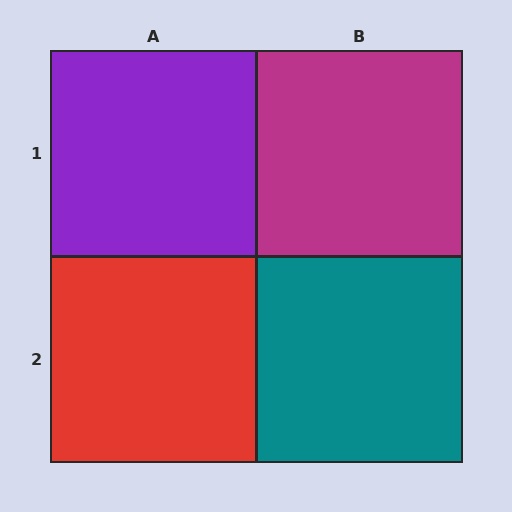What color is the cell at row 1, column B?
Magenta.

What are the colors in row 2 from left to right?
Red, teal.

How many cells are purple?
1 cell is purple.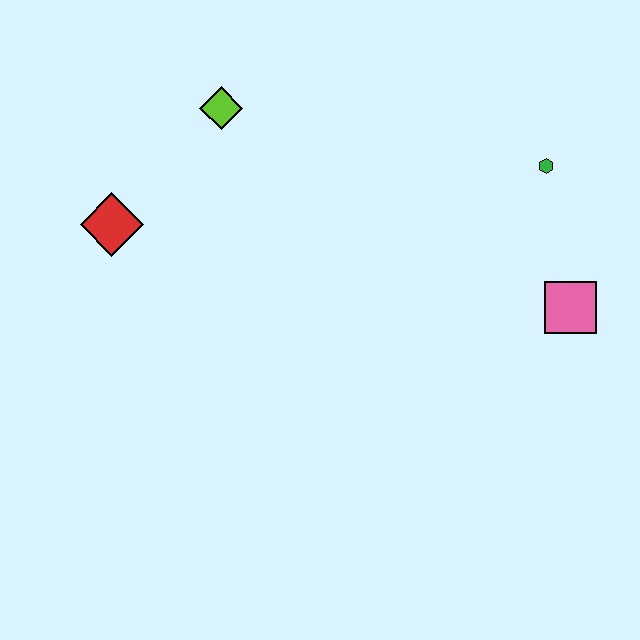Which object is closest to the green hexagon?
The pink square is closest to the green hexagon.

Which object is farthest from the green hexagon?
The red diamond is farthest from the green hexagon.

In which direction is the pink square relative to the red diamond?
The pink square is to the right of the red diamond.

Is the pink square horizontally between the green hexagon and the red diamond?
No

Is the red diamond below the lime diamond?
Yes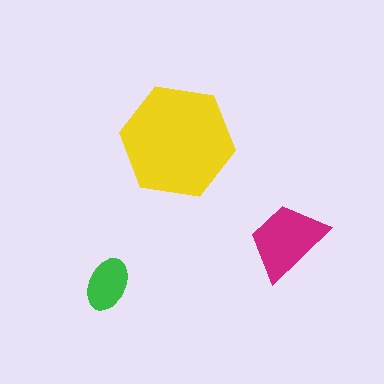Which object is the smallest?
The green ellipse.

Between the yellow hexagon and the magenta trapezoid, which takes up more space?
The yellow hexagon.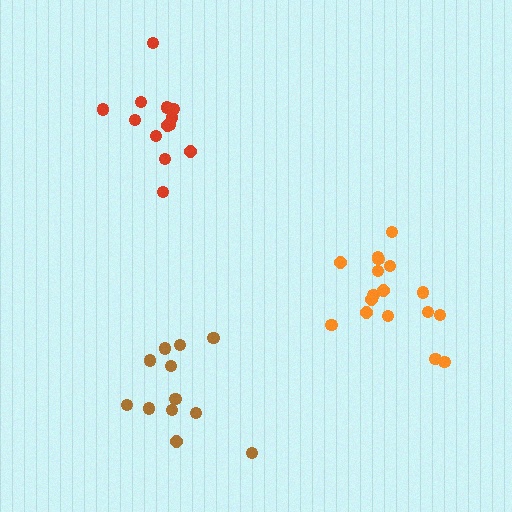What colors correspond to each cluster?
The clusters are colored: red, orange, brown.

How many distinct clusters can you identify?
There are 3 distinct clusters.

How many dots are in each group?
Group 1: 13 dots, Group 2: 17 dots, Group 3: 12 dots (42 total).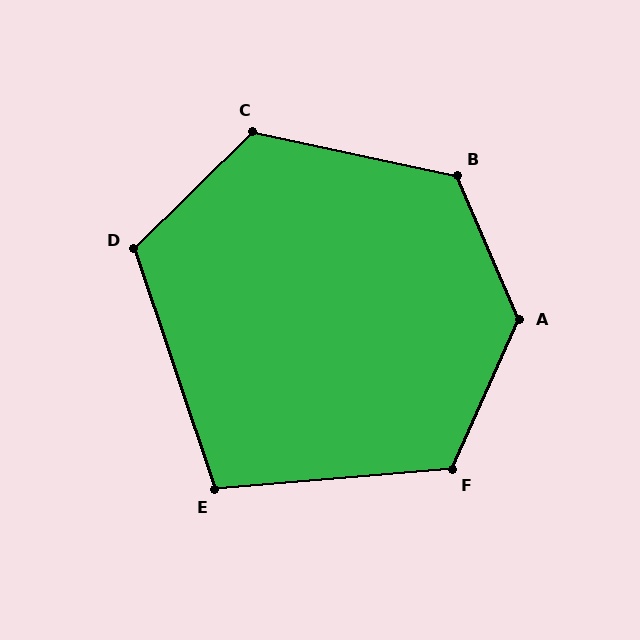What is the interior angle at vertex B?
Approximately 125 degrees (obtuse).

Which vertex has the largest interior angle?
A, at approximately 133 degrees.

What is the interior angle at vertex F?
Approximately 119 degrees (obtuse).